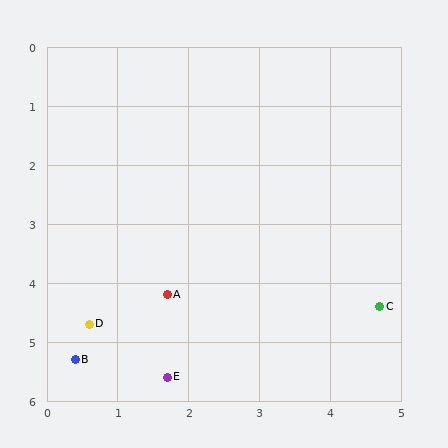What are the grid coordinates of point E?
Point E is at approximately (1.7, 5.6).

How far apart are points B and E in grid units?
Points B and E are about 1.3 grid units apart.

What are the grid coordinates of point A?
Point A is at approximately (1.7, 4.2).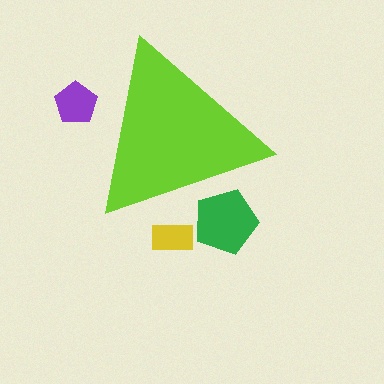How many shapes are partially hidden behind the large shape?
3 shapes are partially hidden.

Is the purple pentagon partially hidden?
Yes, the purple pentagon is partially hidden behind the lime triangle.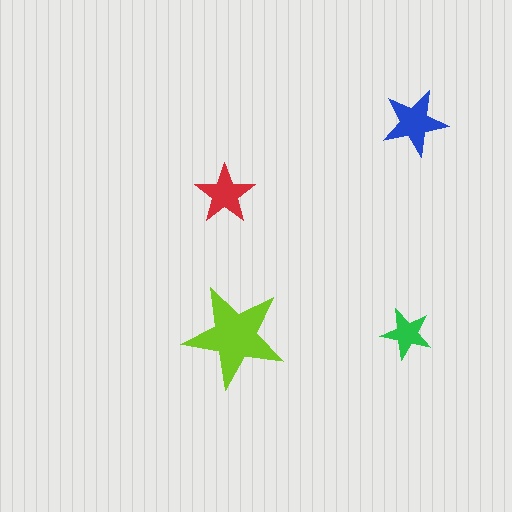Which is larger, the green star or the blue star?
The blue one.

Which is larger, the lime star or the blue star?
The lime one.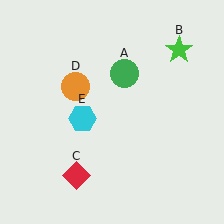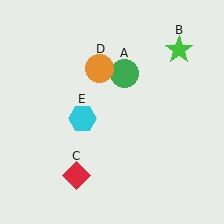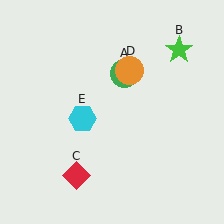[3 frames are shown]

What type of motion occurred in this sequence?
The orange circle (object D) rotated clockwise around the center of the scene.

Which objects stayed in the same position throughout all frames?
Green circle (object A) and green star (object B) and red diamond (object C) and cyan hexagon (object E) remained stationary.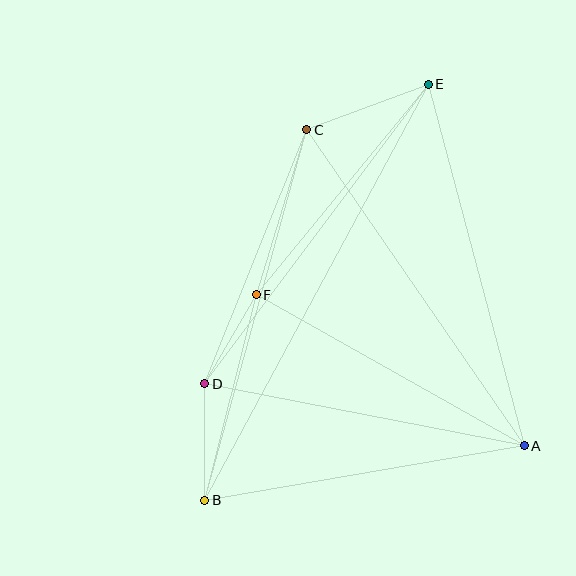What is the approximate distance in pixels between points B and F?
The distance between B and F is approximately 212 pixels.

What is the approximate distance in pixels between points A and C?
The distance between A and C is approximately 384 pixels.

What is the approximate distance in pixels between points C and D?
The distance between C and D is approximately 274 pixels.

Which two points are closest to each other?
Points D and F are closest to each other.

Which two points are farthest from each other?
Points B and E are farthest from each other.